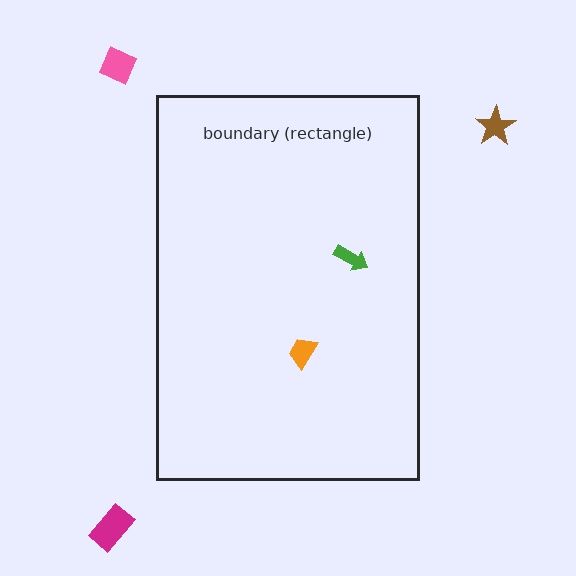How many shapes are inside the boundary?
2 inside, 3 outside.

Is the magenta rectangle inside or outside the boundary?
Outside.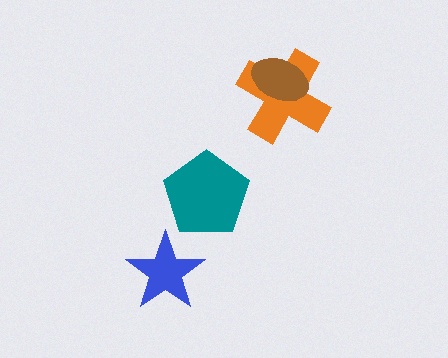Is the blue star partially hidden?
No, no other shape covers it.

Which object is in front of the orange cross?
The brown ellipse is in front of the orange cross.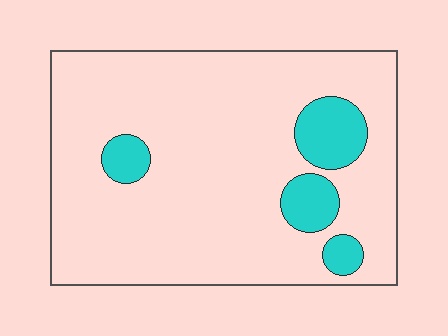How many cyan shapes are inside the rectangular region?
4.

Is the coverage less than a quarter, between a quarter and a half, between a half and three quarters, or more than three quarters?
Less than a quarter.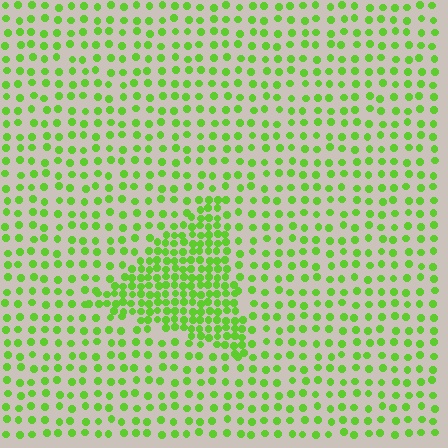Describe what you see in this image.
The image contains small lime elements arranged at two different densities. A triangle-shaped region is visible where the elements are more densely packed than the surrounding area.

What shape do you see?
I see a triangle.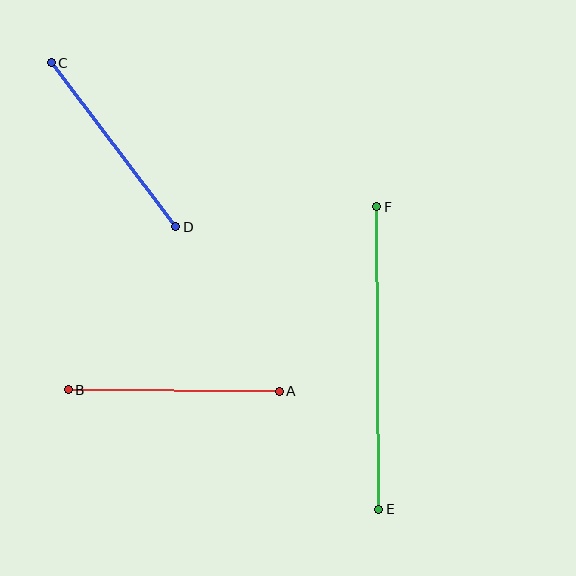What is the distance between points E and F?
The distance is approximately 302 pixels.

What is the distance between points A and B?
The distance is approximately 211 pixels.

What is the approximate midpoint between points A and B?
The midpoint is at approximately (174, 391) pixels.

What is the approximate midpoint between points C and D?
The midpoint is at approximately (114, 145) pixels.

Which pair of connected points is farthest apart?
Points E and F are farthest apart.